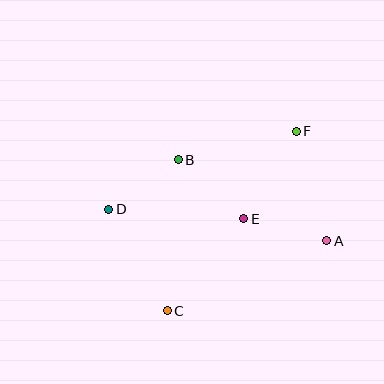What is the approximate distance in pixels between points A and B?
The distance between A and B is approximately 169 pixels.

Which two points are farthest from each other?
Points C and F are farthest from each other.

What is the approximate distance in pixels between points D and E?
The distance between D and E is approximately 135 pixels.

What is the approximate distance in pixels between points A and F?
The distance between A and F is approximately 114 pixels.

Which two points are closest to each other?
Points B and D are closest to each other.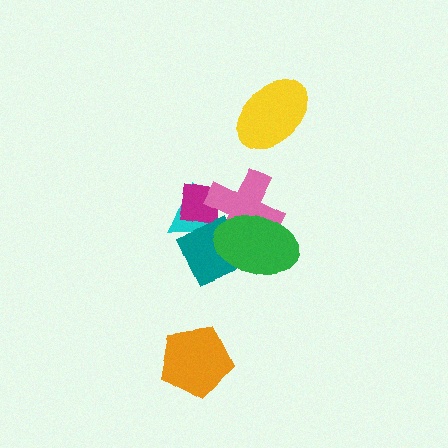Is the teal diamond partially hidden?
Yes, it is partially covered by another shape.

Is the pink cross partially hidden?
Yes, it is partially covered by another shape.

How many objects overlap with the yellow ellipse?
0 objects overlap with the yellow ellipse.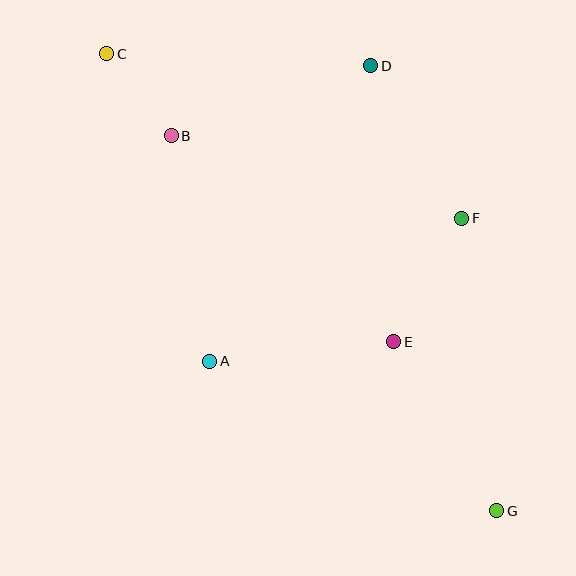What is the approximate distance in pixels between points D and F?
The distance between D and F is approximately 178 pixels.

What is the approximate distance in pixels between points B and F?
The distance between B and F is approximately 302 pixels.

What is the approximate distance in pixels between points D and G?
The distance between D and G is approximately 463 pixels.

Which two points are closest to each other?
Points B and C are closest to each other.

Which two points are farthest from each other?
Points C and G are farthest from each other.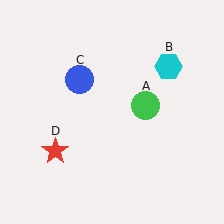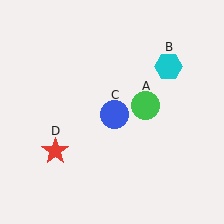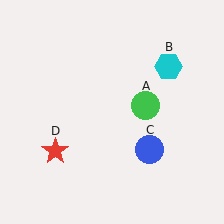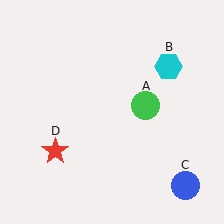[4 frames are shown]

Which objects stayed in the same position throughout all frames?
Green circle (object A) and cyan hexagon (object B) and red star (object D) remained stationary.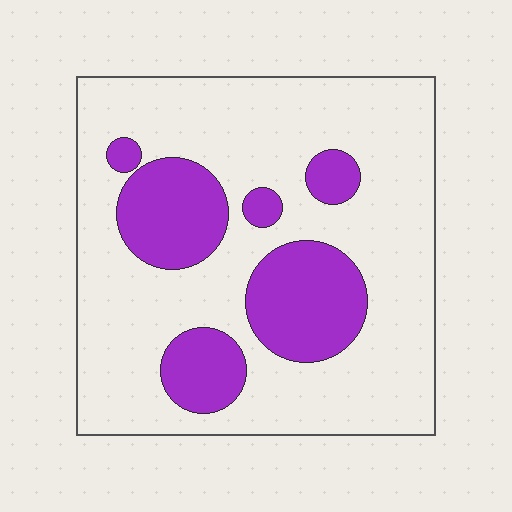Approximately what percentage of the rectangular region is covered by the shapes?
Approximately 25%.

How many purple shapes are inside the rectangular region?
6.